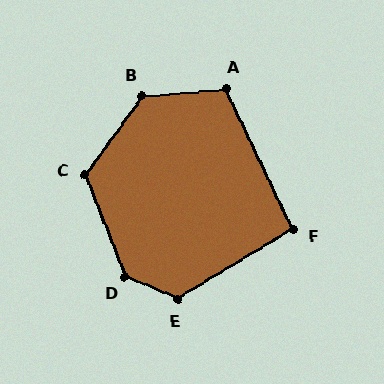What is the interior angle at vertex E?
Approximately 126 degrees (obtuse).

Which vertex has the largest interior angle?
D, at approximately 134 degrees.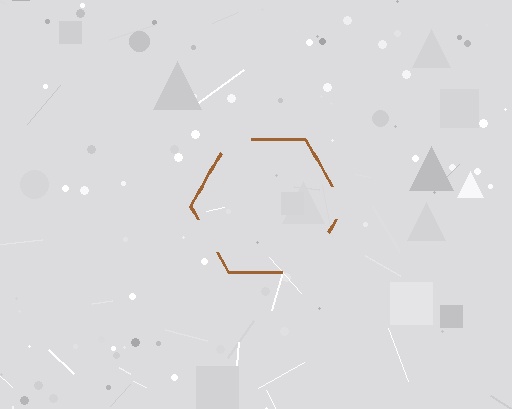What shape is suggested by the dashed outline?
The dashed outline suggests a hexagon.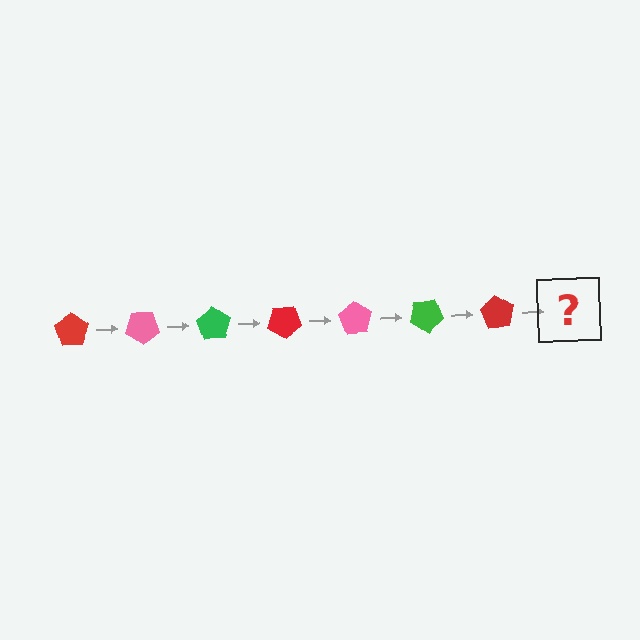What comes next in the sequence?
The next element should be a pink pentagon, rotated 245 degrees from the start.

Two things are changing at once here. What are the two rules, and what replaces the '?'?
The two rules are that it rotates 35 degrees each step and the color cycles through red, pink, and green. The '?' should be a pink pentagon, rotated 245 degrees from the start.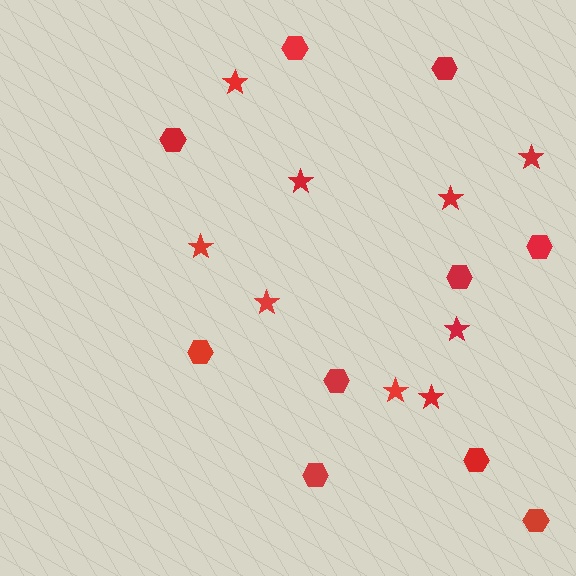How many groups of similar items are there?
There are 2 groups: one group of stars (9) and one group of hexagons (10).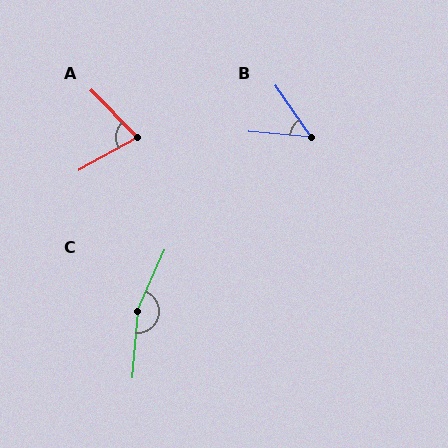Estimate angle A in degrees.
Approximately 75 degrees.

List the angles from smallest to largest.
B (51°), A (75°), C (161°).